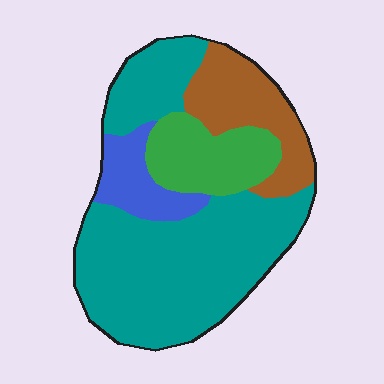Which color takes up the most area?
Teal, at roughly 60%.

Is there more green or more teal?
Teal.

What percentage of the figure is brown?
Brown covers roughly 15% of the figure.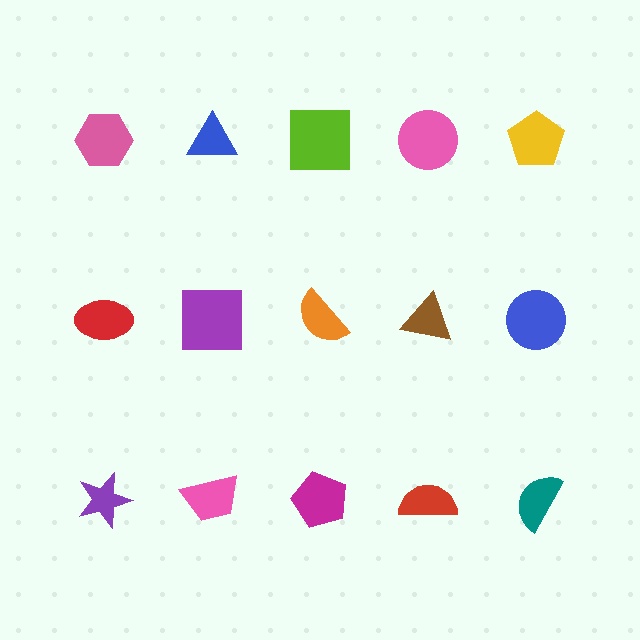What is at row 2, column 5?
A blue circle.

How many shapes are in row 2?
5 shapes.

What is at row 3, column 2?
A pink trapezoid.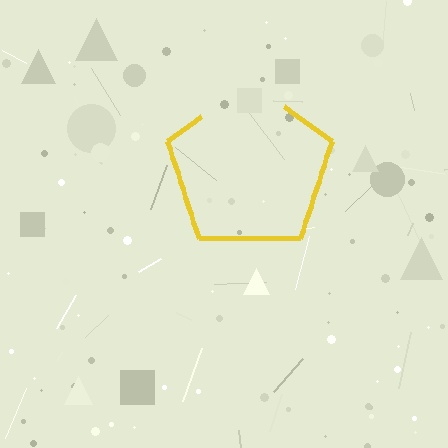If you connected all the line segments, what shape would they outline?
They would outline a pentagon.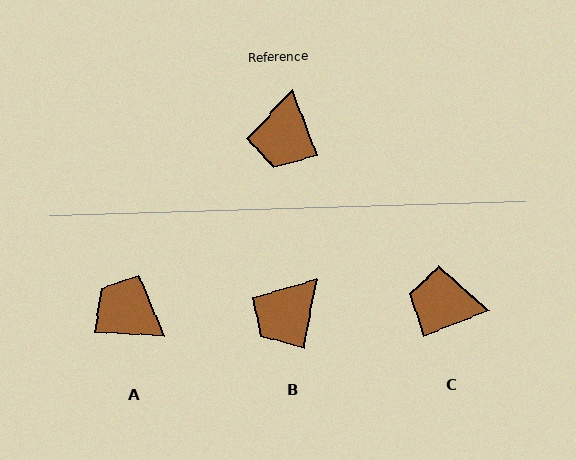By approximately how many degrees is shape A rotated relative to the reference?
Approximately 114 degrees clockwise.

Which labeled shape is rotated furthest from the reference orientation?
A, about 114 degrees away.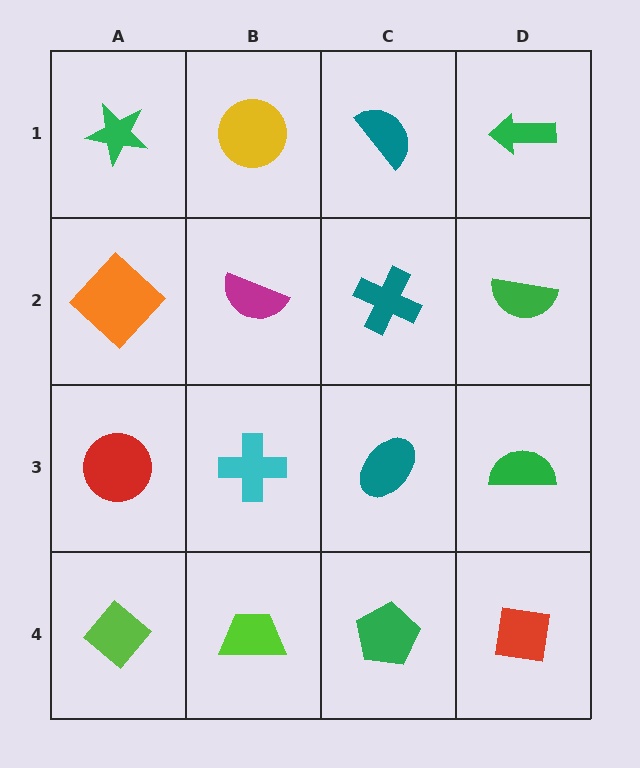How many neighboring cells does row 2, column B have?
4.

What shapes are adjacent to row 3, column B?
A magenta semicircle (row 2, column B), a lime trapezoid (row 4, column B), a red circle (row 3, column A), a teal ellipse (row 3, column C).